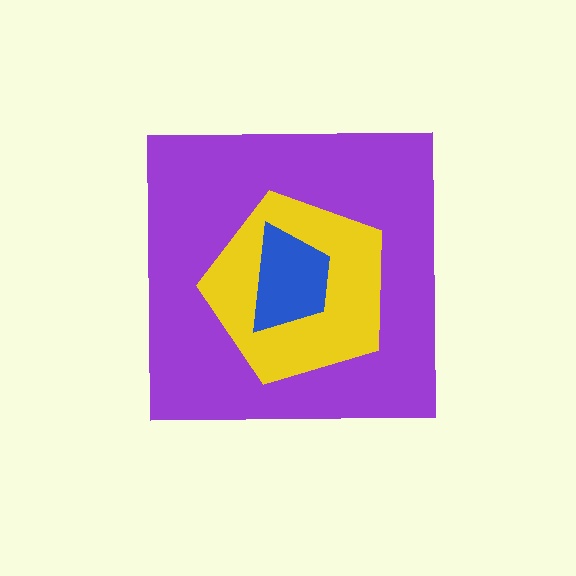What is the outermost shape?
The purple square.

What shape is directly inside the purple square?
The yellow pentagon.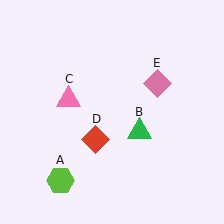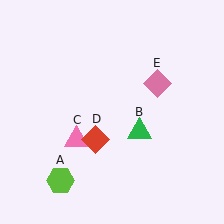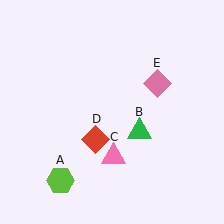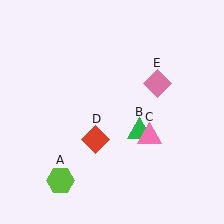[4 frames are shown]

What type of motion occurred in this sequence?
The pink triangle (object C) rotated counterclockwise around the center of the scene.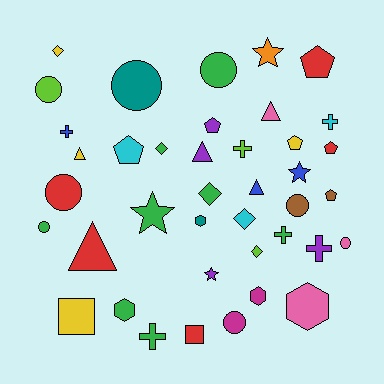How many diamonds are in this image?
There are 5 diamonds.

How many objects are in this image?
There are 40 objects.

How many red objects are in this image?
There are 5 red objects.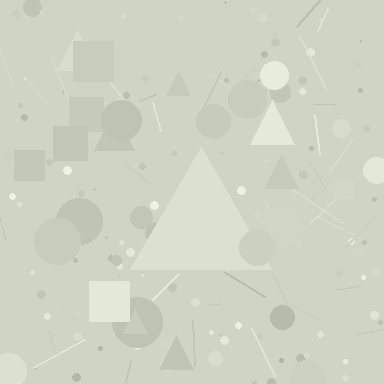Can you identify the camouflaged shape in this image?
The camouflaged shape is a triangle.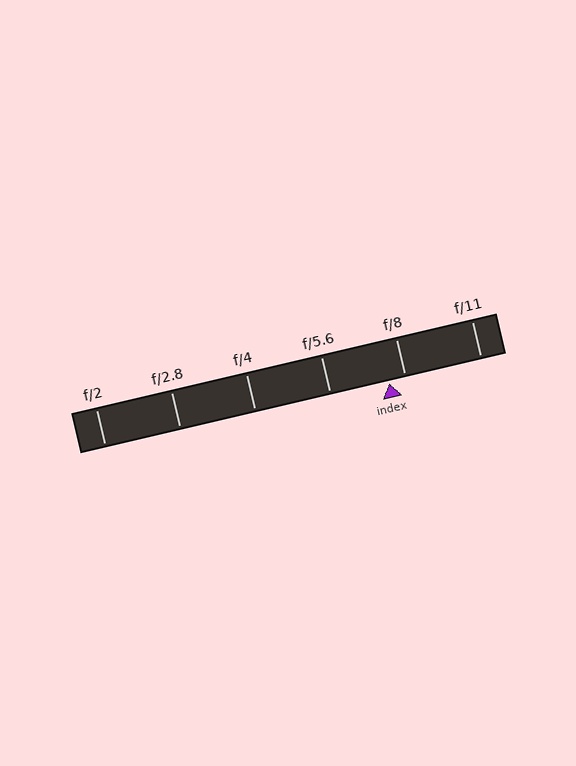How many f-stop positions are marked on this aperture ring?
There are 6 f-stop positions marked.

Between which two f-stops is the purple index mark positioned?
The index mark is between f/5.6 and f/8.